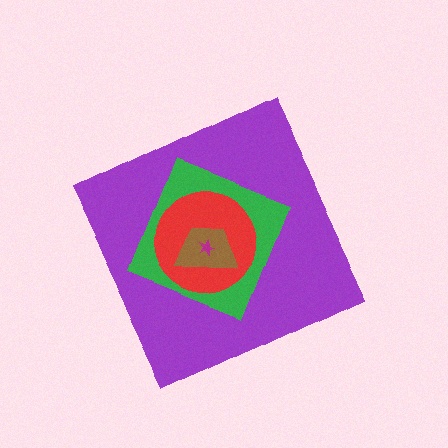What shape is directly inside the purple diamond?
The green square.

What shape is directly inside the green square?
The red circle.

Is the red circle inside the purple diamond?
Yes.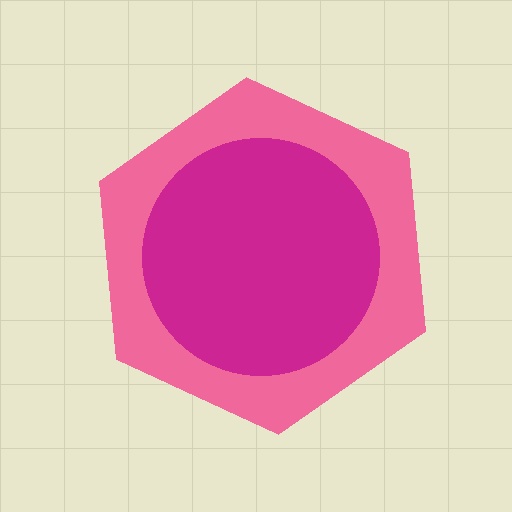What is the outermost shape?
The pink hexagon.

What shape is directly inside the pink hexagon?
The magenta circle.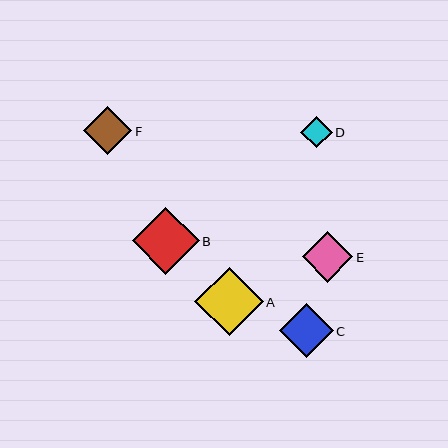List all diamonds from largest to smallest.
From largest to smallest: A, B, C, E, F, D.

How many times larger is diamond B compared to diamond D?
Diamond B is approximately 2.1 times the size of diamond D.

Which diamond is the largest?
Diamond A is the largest with a size of approximately 68 pixels.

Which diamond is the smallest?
Diamond D is the smallest with a size of approximately 32 pixels.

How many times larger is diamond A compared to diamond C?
Diamond A is approximately 1.3 times the size of diamond C.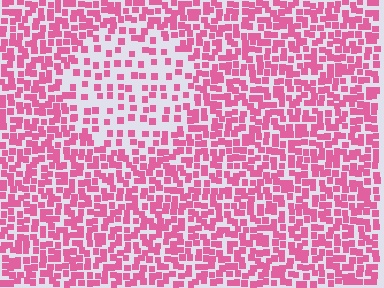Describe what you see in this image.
The image contains small pink elements arranged at two different densities. A circle-shaped region is visible where the elements are less densely packed than the surrounding area.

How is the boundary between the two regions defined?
The boundary is defined by a change in element density (approximately 2.2x ratio). All elements are the same color, size, and shape.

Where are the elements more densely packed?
The elements are more densely packed outside the circle boundary.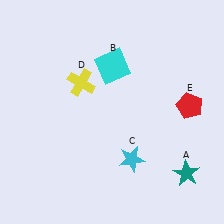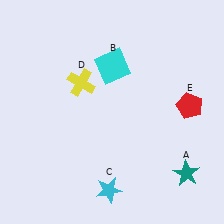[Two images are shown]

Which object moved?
The cyan star (C) moved down.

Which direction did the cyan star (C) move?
The cyan star (C) moved down.